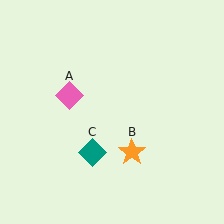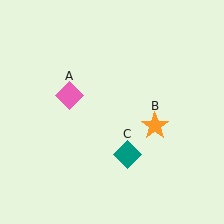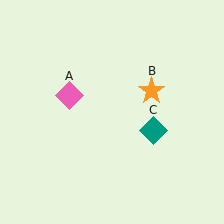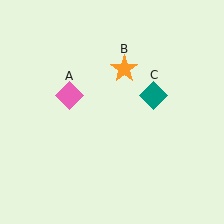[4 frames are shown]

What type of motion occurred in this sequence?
The orange star (object B), teal diamond (object C) rotated counterclockwise around the center of the scene.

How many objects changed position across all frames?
2 objects changed position: orange star (object B), teal diamond (object C).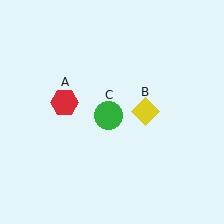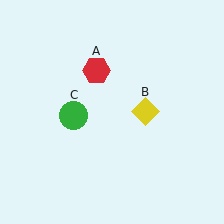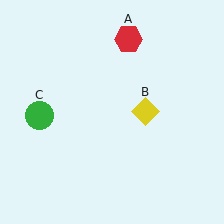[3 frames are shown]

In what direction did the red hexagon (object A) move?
The red hexagon (object A) moved up and to the right.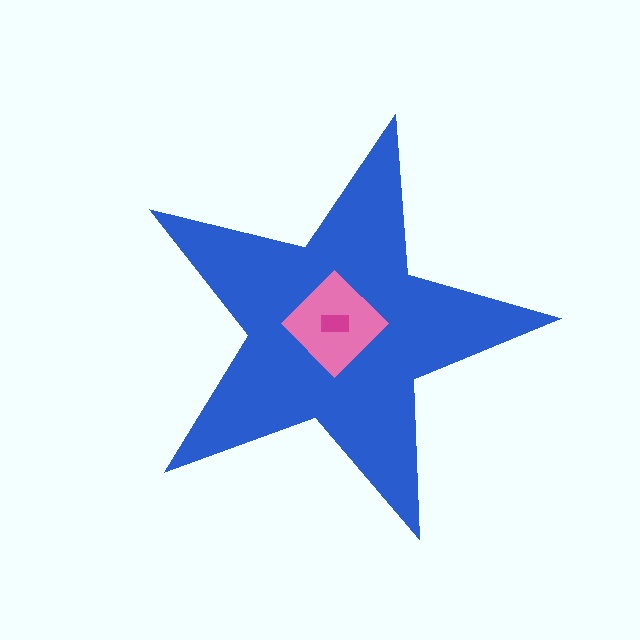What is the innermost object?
The magenta rectangle.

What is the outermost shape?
The blue star.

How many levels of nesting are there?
3.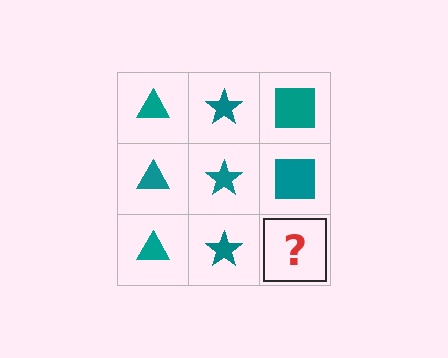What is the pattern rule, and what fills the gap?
The rule is that each column has a consistent shape. The gap should be filled with a teal square.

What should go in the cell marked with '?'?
The missing cell should contain a teal square.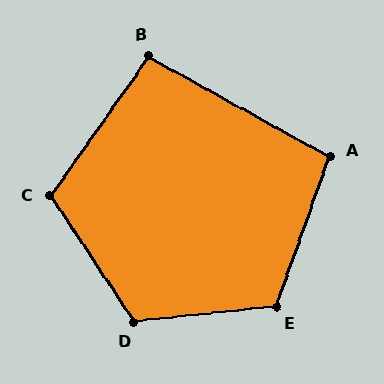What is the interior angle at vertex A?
Approximately 99 degrees (obtuse).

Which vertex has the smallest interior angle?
B, at approximately 97 degrees.